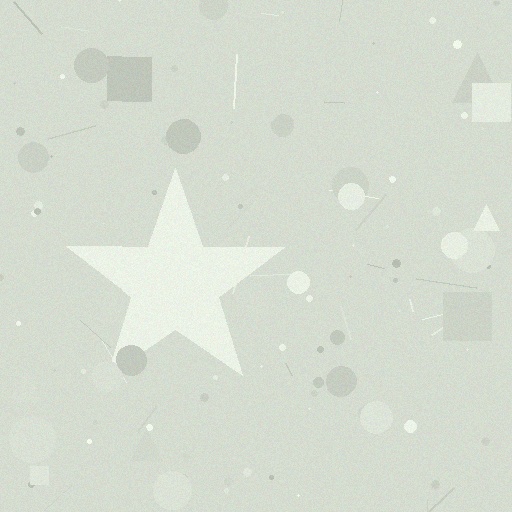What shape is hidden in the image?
A star is hidden in the image.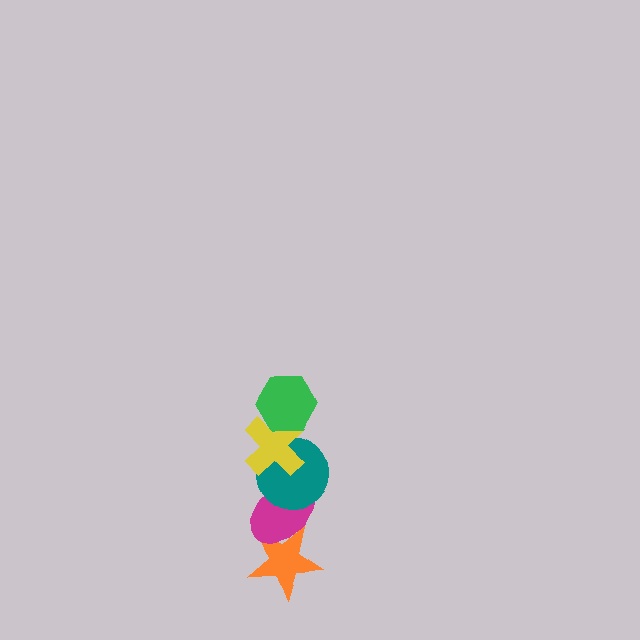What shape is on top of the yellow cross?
The green hexagon is on top of the yellow cross.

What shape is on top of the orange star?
The magenta ellipse is on top of the orange star.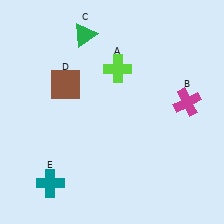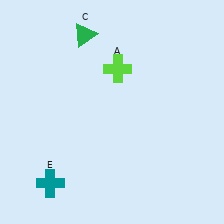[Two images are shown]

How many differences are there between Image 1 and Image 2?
There are 2 differences between the two images.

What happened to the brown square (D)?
The brown square (D) was removed in Image 2. It was in the top-left area of Image 1.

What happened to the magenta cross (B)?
The magenta cross (B) was removed in Image 2. It was in the top-right area of Image 1.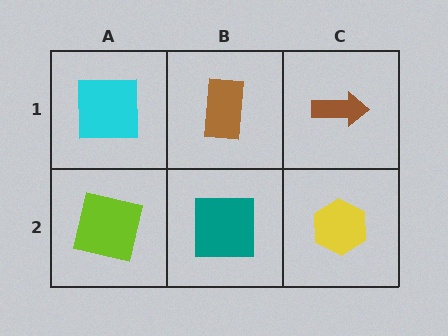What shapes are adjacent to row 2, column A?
A cyan square (row 1, column A), a teal square (row 2, column B).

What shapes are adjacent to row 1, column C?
A yellow hexagon (row 2, column C), a brown rectangle (row 1, column B).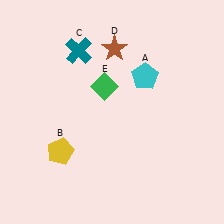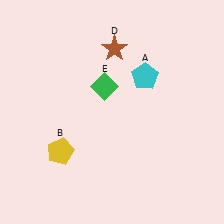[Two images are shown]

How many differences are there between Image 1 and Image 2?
There is 1 difference between the two images.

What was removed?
The teal cross (C) was removed in Image 2.